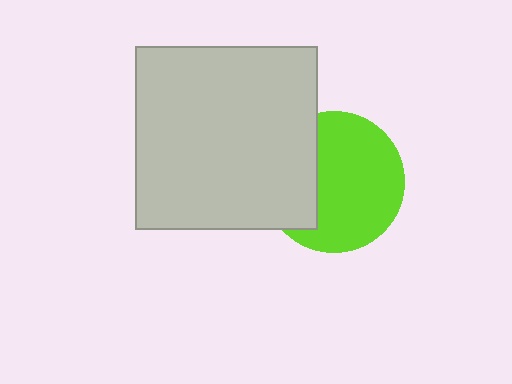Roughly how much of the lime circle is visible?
Most of it is visible (roughly 68%).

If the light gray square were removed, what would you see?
You would see the complete lime circle.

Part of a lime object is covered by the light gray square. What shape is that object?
It is a circle.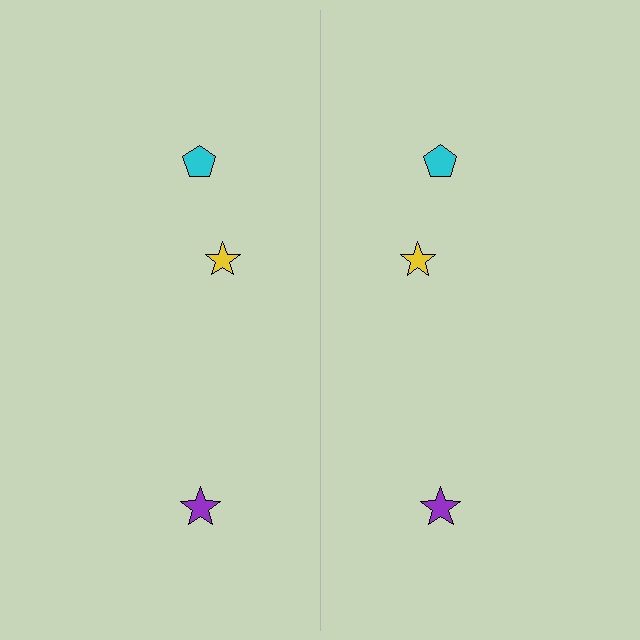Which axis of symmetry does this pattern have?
The pattern has a vertical axis of symmetry running through the center of the image.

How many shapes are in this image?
There are 6 shapes in this image.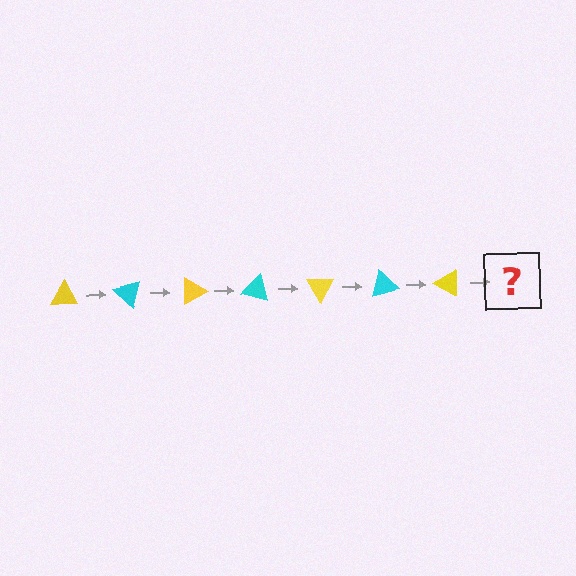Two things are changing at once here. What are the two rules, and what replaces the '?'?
The two rules are that it rotates 45 degrees each step and the color cycles through yellow and cyan. The '?' should be a cyan triangle, rotated 315 degrees from the start.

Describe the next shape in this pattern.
It should be a cyan triangle, rotated 315 degrees from the start.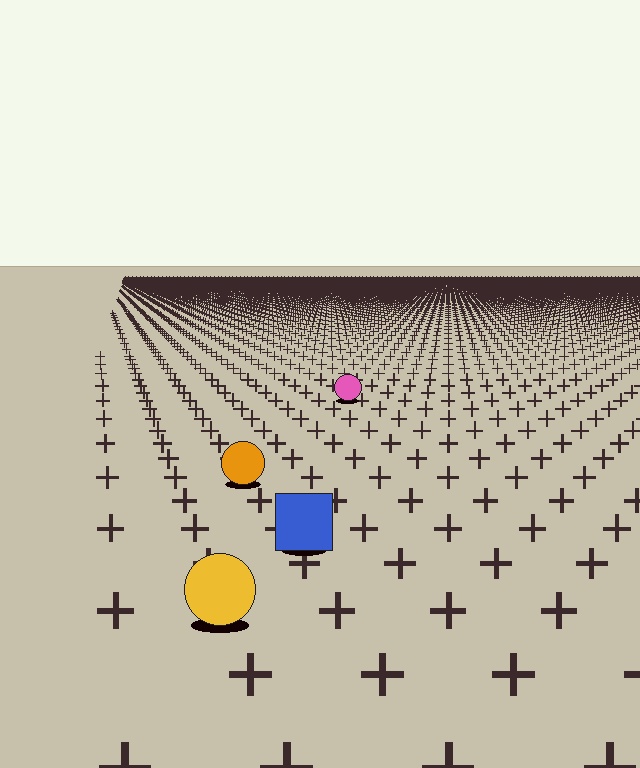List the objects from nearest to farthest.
From nearest to farthest: the yellow circle, the blue square, the orange circle, the pink circle.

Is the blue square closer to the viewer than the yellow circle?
No. The yellow circle is closer — you can tell from the texture gradient: the ground texture is coarser near it.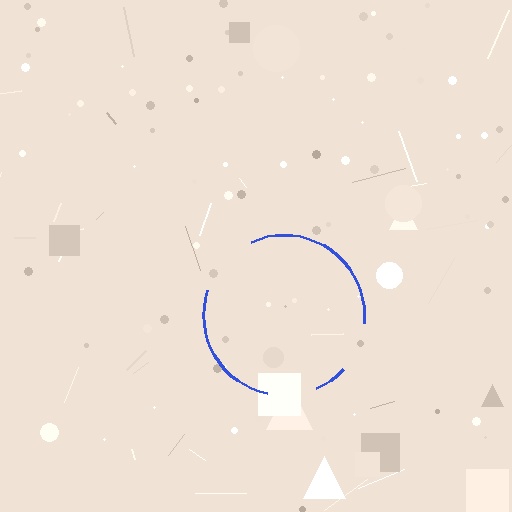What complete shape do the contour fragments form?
The contour fragments form a circle.